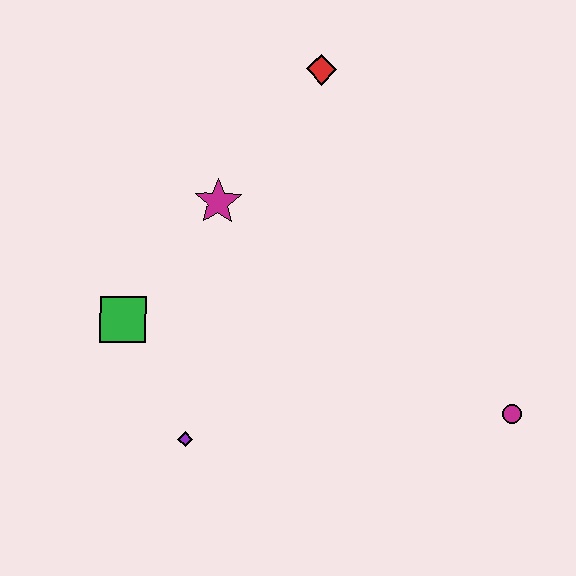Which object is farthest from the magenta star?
The magenta circle is farthest from the magenta star.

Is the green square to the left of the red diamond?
Yes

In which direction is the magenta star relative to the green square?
The magenta star is above the green square.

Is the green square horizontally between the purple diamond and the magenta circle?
No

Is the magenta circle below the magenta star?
Yes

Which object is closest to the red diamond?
The magenta star is closest to the red diamond.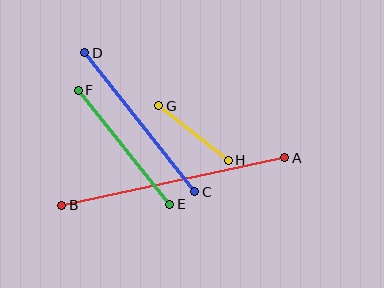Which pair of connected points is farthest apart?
Points A and B are farthest apart.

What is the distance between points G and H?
The distance is approximately 89 pixels.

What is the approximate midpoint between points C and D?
The midpoint is at approximately (140, 122) pixels.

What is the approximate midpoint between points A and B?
The midpoint is at approximately (173, 181) pixels.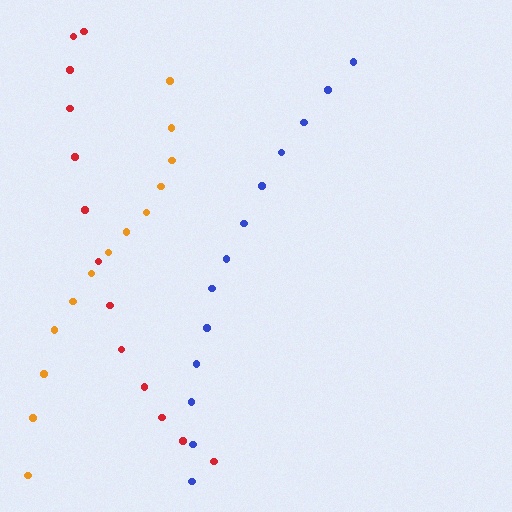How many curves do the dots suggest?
There are 3 distinct paths.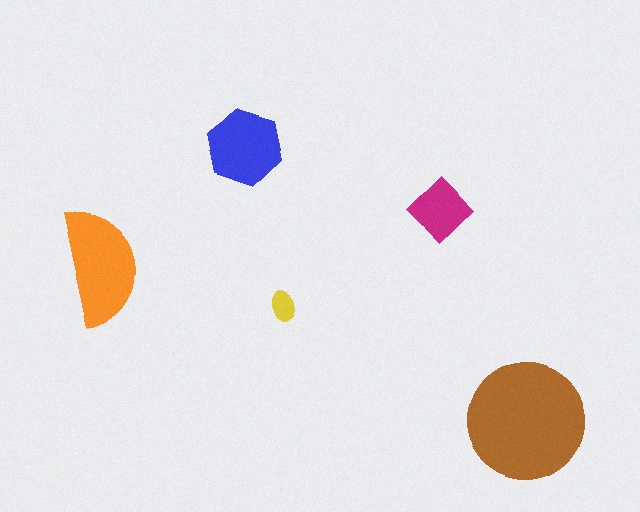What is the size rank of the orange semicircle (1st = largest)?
2nd.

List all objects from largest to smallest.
The brown circle, the orange semicircle, the blue hexagon, the magenta diamond, the yellow ellipse.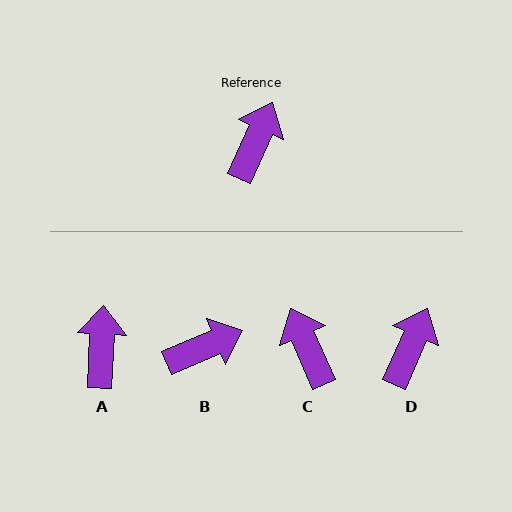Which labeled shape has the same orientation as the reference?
D.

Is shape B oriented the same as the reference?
No, it is off by about 43 degrees.